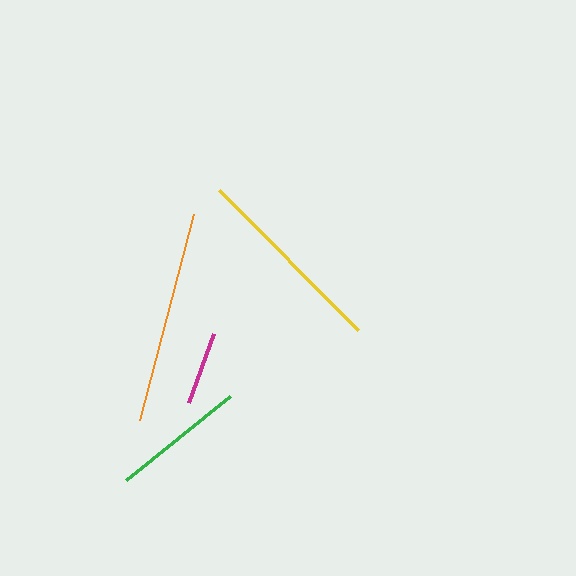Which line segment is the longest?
The orange line is the longest at approximately 212 pixels.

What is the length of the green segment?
The green segment is approximately 134 pixels long.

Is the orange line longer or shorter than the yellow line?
The orange line is longer than the yellow line.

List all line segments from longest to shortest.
From longest to shortest: orange, yellow, green, magenta.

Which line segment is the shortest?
The magenta line is the shortest at approximately 73 pixels.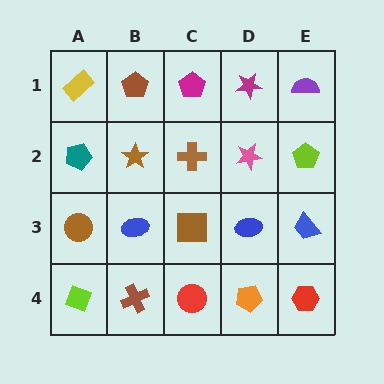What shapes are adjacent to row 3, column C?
A brown cross (row 2, column C), a red circle (row 4, column C), a blue ellipse (row 3, column B), a blue ellipse (row 3, column D).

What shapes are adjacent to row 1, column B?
A brown star (row 2, column B), a yellow rectangle (row 1, column A), a magenta pentagon (row 1, column C).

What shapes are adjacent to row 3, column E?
A lime pentagon (row 2, column E), a red hexagon (row 4, column E), a blue ellipse (row 3, column D).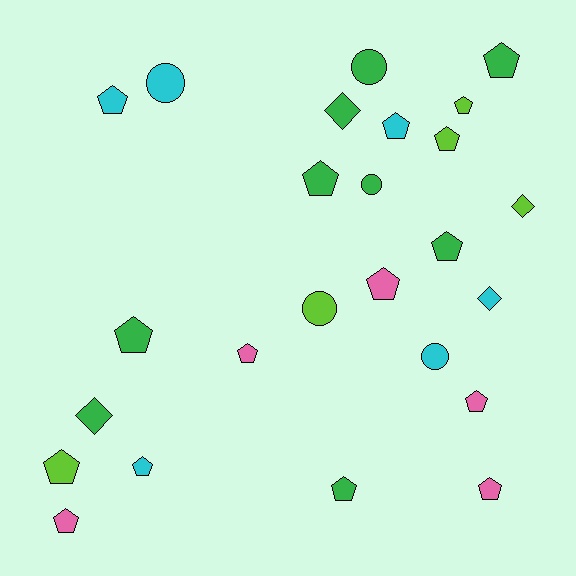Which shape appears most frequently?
Pentagon, with 16 objects.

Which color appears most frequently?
Green, with 9 objects.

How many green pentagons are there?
There are 5 green pentagons.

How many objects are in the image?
There are 25 objects.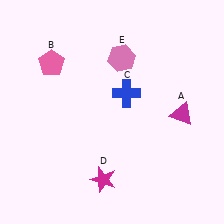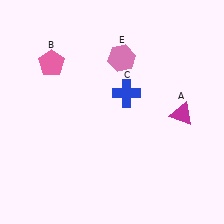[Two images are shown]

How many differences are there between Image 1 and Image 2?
There is 1 difference between the two images.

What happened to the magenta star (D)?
The magenta star (D) was removed in Image 2. It was in the bottom-left area of Image 1.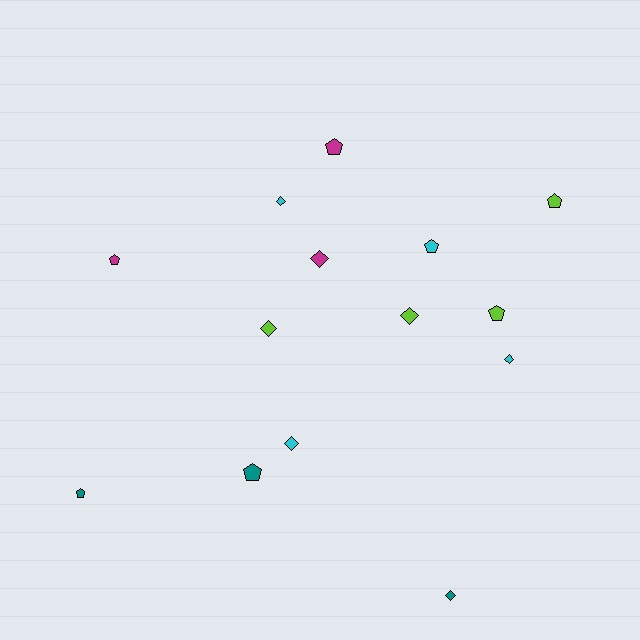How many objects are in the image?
There are 14 objects.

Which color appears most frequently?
Cyan, with 4 objects.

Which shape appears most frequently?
Pentagon, with 7 objects.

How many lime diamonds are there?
There are 2 lime diamonds.